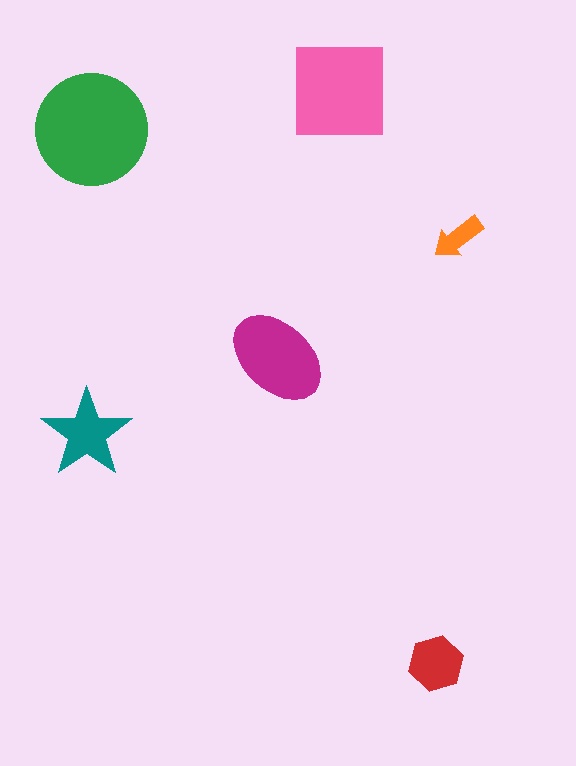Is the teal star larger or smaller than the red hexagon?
Larger.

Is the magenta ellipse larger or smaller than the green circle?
Smaller.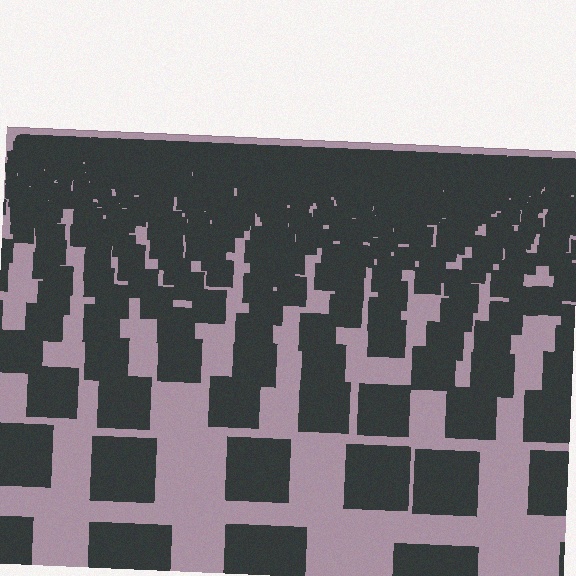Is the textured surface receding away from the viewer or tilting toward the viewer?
The surface is receding away from the viewer. Texture elements get smaller and denser toward the top.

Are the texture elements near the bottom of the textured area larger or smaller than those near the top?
Larger. Near the bottom, elements are closer to the viewer and appear at a bigger on-screen size.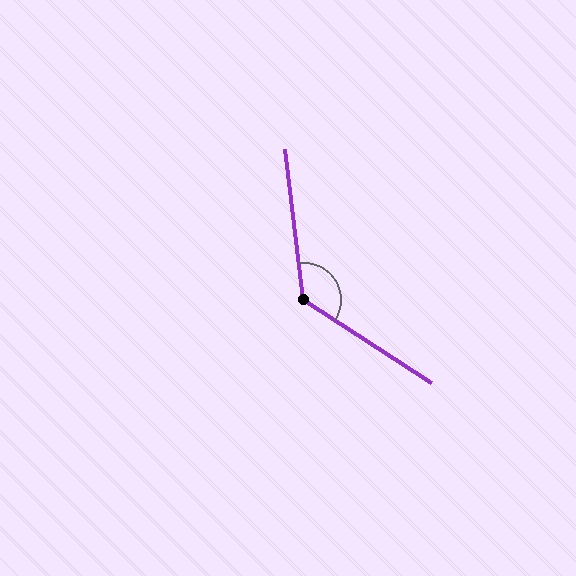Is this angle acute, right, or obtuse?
It is obtuse.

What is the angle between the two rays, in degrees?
Approximately 130 degrees.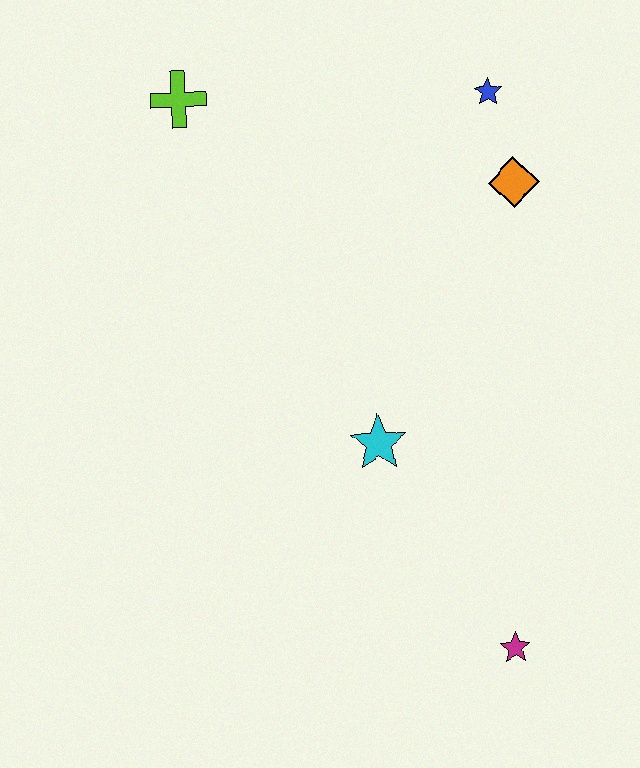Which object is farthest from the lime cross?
The magenta star is farthest from the lime cross.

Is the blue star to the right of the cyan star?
Yes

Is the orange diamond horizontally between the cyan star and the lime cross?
No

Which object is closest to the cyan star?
The magenta star is closest to the cyan star.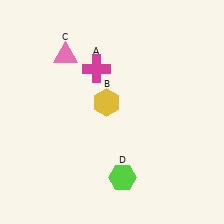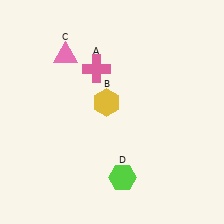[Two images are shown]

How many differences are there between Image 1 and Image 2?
There is 1 difference between the two images.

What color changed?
The cross (A) changed from magenta in Image 1 to pink in Image 2.